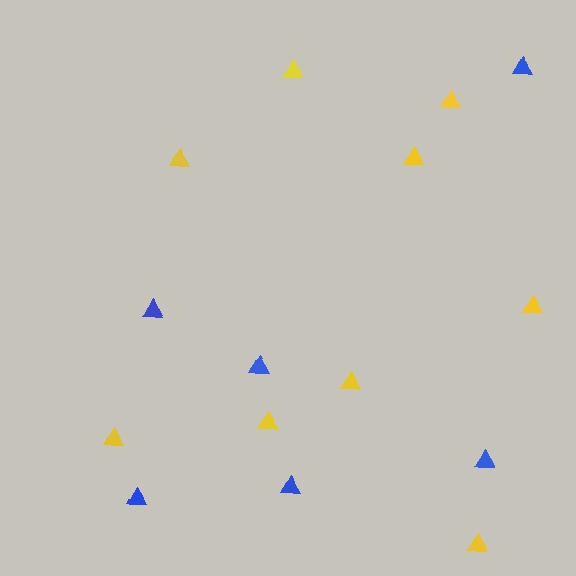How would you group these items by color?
There are 2 groups: one group of blue triangles (6) and one group of yellow triangles (9).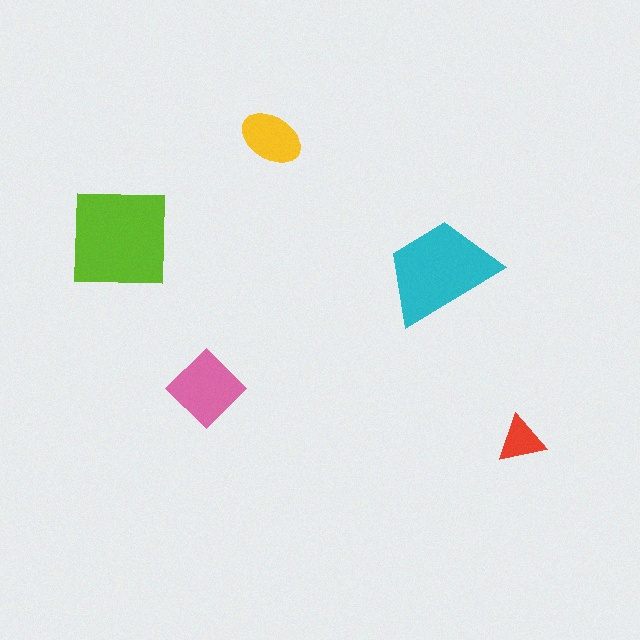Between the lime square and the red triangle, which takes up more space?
The lime square.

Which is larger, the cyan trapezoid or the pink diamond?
The cyan trapezoid.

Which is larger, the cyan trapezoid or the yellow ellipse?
The cyan trapezoid.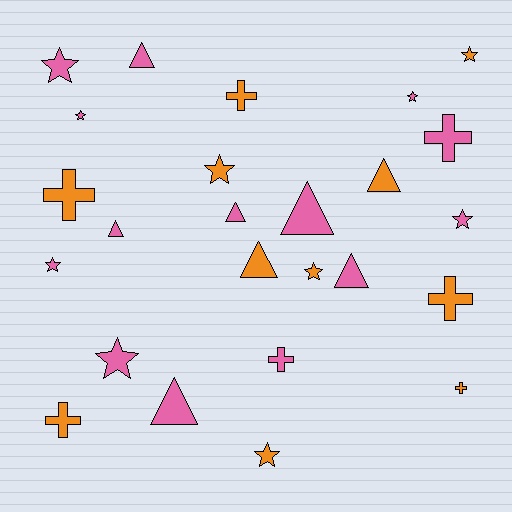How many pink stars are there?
There are 6 pink stars.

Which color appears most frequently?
Pink, with 14 objects.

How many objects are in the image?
There are 25 objects.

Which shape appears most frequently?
Star, with 10 objects.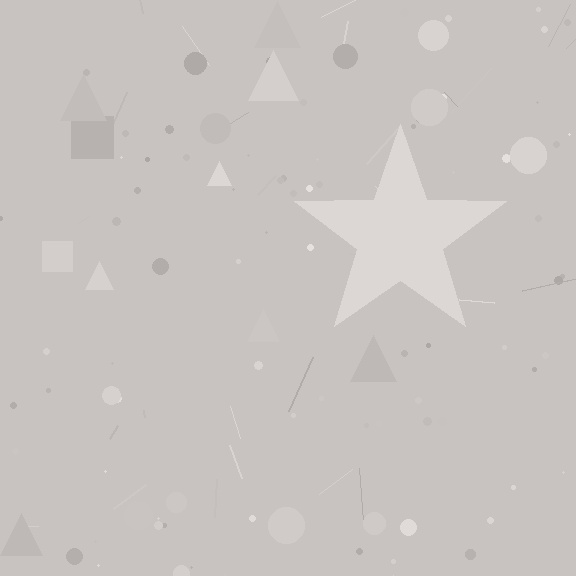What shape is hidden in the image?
A star is hidden in the image.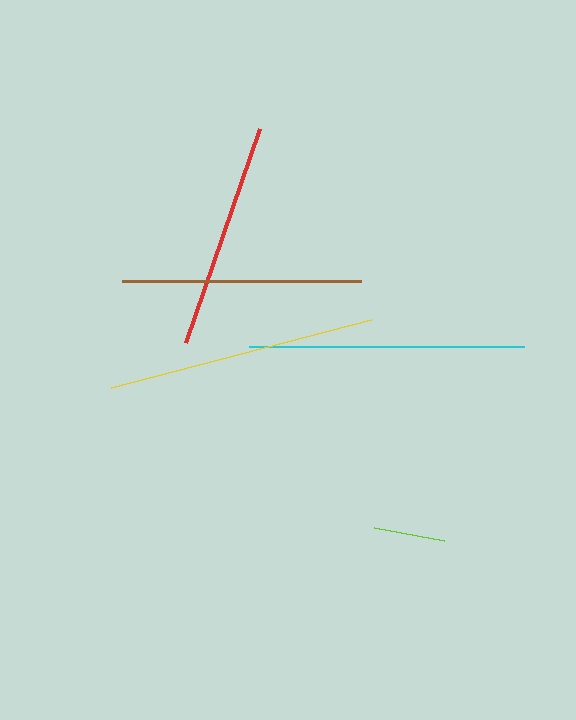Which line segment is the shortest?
The lime line is the shortest at approximately 71 pixels.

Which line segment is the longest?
The cyan line is the longest at approximately 275 pixels.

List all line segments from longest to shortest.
From longest to shortest: cyan, yellow, brown, red, lime.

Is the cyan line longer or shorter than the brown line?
The cyan line is longer than the brown line.